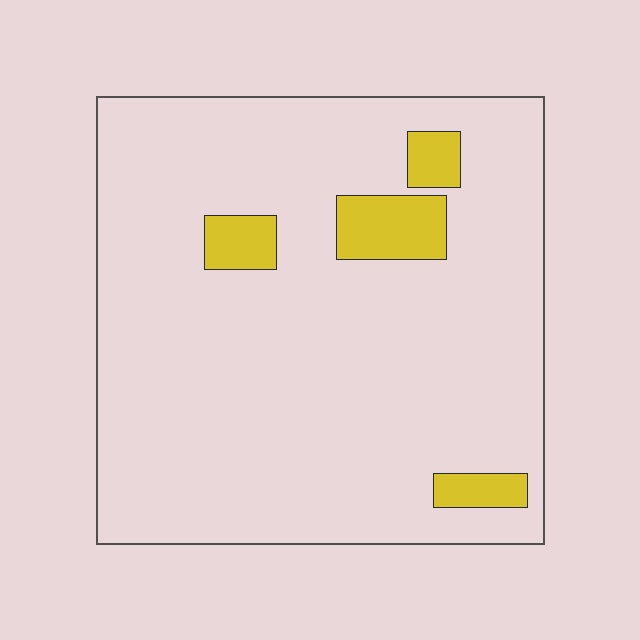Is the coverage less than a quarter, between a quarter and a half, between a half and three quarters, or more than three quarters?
Less than a quarter.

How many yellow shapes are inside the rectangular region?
4.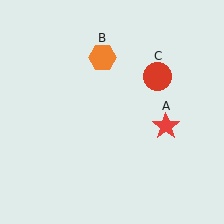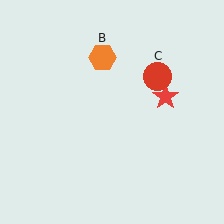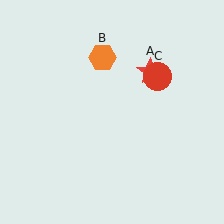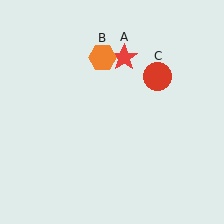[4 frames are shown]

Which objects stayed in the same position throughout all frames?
Orange hexagon (object B) and red circle (object C) remained stationary.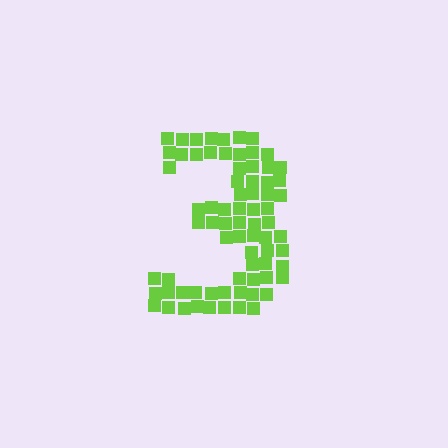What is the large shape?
The large shape is the digit 3.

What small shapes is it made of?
It is made of small squares.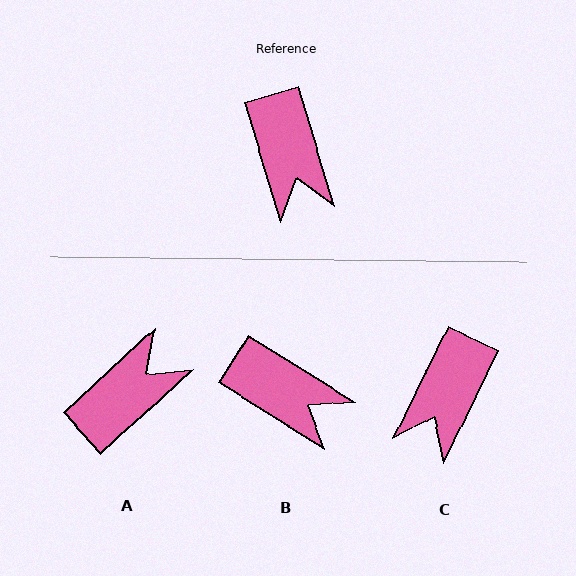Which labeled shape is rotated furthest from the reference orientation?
A, about 116 degrees away.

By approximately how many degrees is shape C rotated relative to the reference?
Approximately 42 degrees clockwise.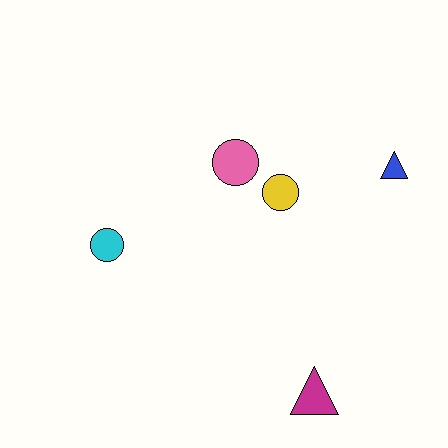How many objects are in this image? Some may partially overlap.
There are 5 objects.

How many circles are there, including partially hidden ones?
There are 3 circles.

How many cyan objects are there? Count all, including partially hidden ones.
There is 1 cyan object.